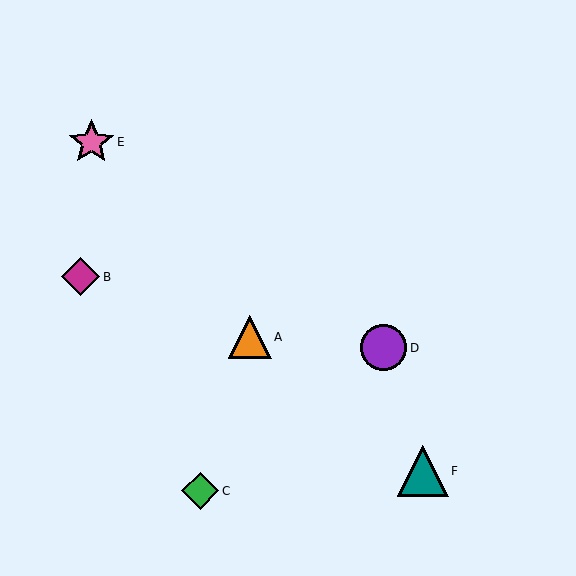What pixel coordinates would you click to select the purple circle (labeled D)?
Click at (384, 348) to select the purple circle D.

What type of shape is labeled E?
Shape E is a pink star.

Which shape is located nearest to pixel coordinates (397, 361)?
The purple circle (labeled D) at (384, 348) is nearest to that location.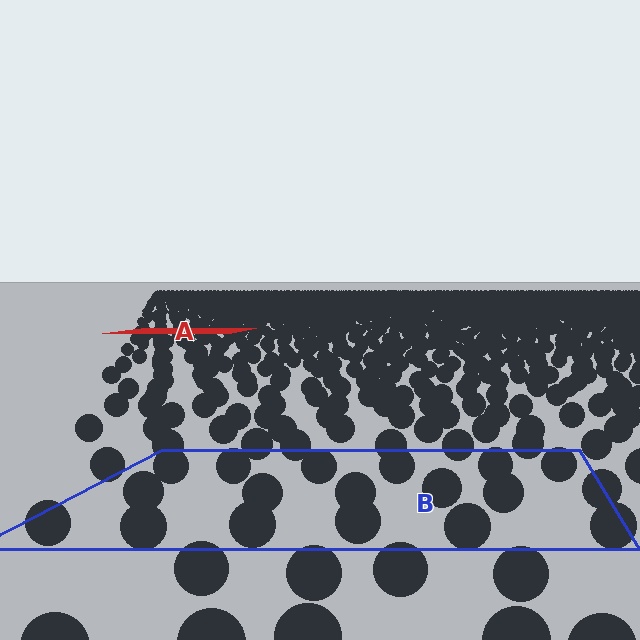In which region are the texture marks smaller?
The texture marks are smaller in region A, because it is farther away.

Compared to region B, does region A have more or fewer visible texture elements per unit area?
Region A has more texture elements per unit area — they are packed more densely because it is farther away.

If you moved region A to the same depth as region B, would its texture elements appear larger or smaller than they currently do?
They would appear larger. At a closer depth, the same texture elements are projected at a bigger on-screen size.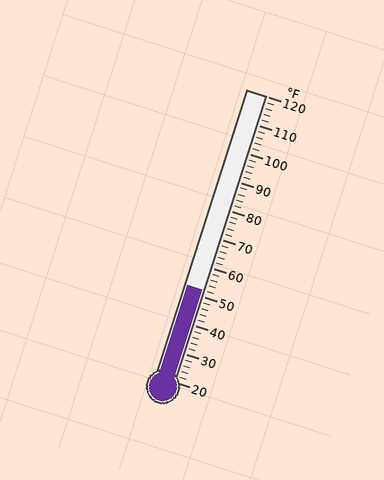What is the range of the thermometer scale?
The thermometer scale ranges from 20°F to 120°F.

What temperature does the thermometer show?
The thermometer shows approximately 52°F.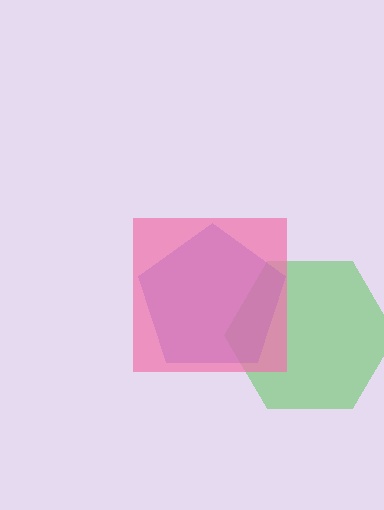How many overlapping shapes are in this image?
There are 3 overlapping shapes in the image.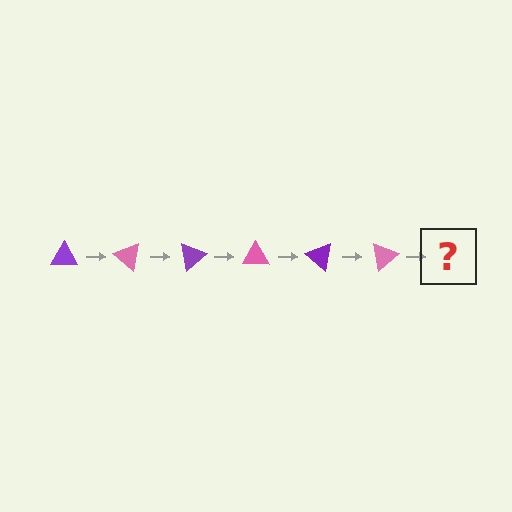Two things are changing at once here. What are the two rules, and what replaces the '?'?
The two rules are that it rotates 40 degrees each step and the color cycles through purple and pink. The '?' should be a purple triangle, rotated 240 degrees from the start.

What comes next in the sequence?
The next element should be a purple triangle, rotated 240 degrees from the start.